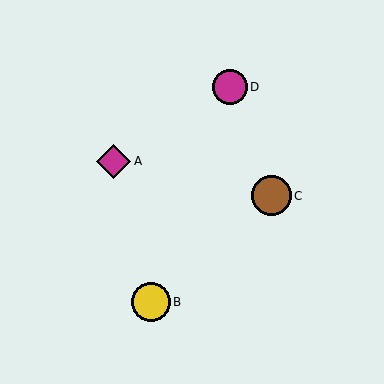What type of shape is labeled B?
Shape B is a yellow circle.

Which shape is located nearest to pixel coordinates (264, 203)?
The brown circle (labeled C) at (271, 196) is nearest to that location.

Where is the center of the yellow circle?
The center of the yellow circle is at (151, 302).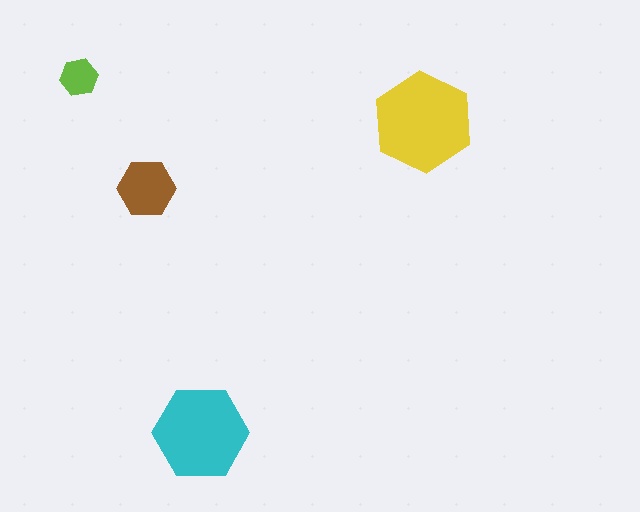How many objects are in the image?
There are 4 objects in the image.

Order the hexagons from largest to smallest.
the yellow one, the cyan one, the brown one, the lime one.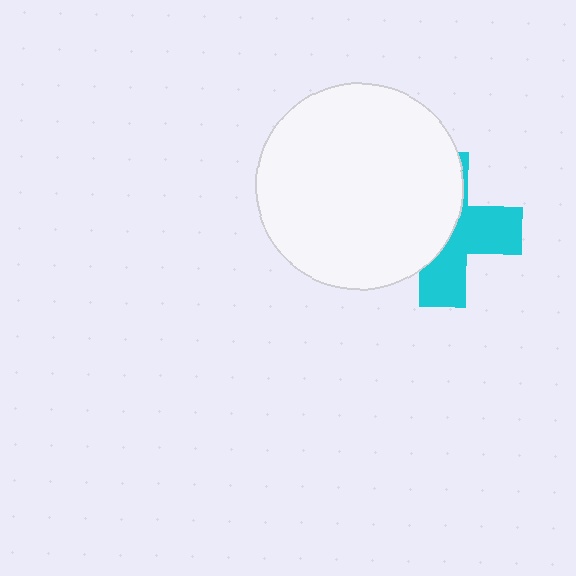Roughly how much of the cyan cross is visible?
About half of it is visible (roughly 47%).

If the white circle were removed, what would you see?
You would see the complete cyan cross.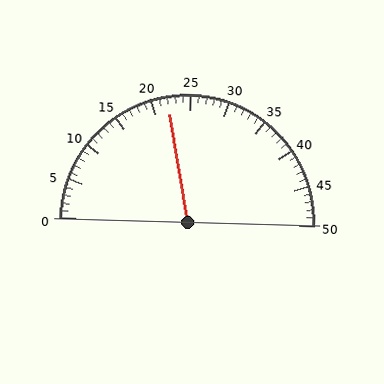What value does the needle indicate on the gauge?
The needle indicates approximately 22.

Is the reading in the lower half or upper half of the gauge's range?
The reading is in the lower half of the range (0 to 50).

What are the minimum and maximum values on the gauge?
The gauge ranges from 0 to 50.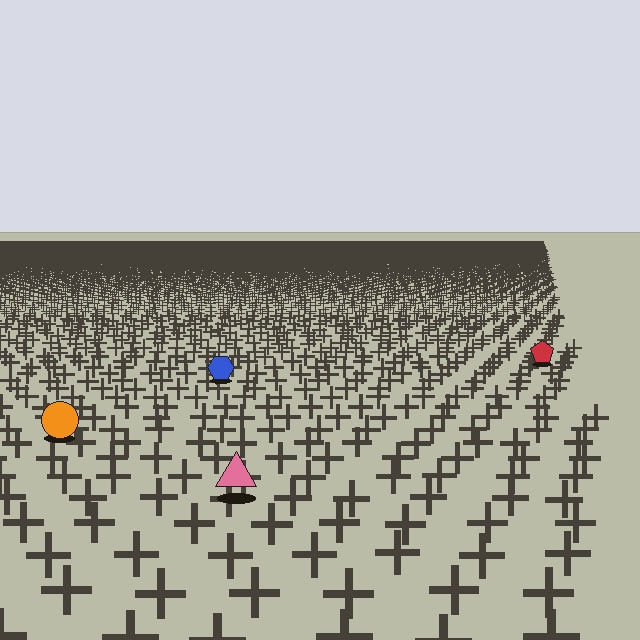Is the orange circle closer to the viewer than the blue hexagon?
Yes. The orange circle is closer — you can tell from the texture gradient: the ground texture is coarser near it.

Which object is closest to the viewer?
The pink triangle is closest. The texture marks near it are larger and more spread out.